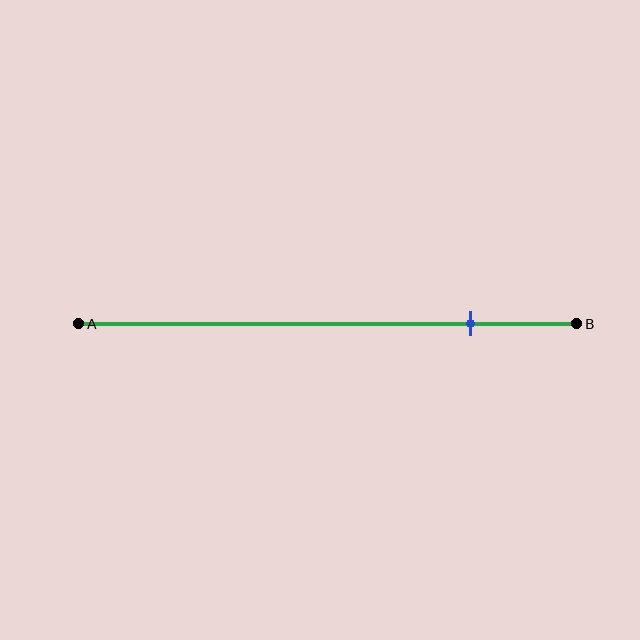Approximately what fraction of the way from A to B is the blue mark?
The blue mark is approximately 80% of the way from A to B.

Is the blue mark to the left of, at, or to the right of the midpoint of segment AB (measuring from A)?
The blue mark is to the right of the midpoint of segment AB.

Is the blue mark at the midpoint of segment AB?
No, the mark is at about 80% from A, not at the 50% midpoint.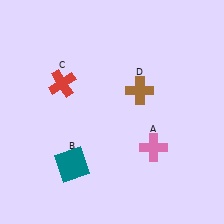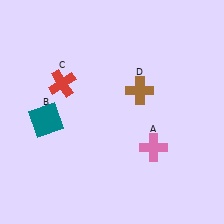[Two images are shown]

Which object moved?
The teal square (B) moved up.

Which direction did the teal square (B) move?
The teal square (B) moved up.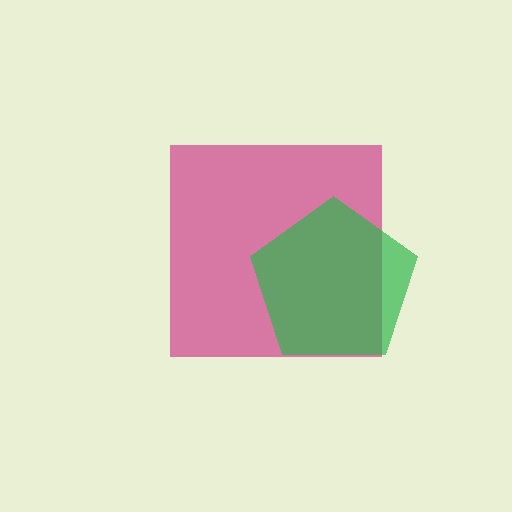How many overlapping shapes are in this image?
There are 2 overlapping shapes in the image.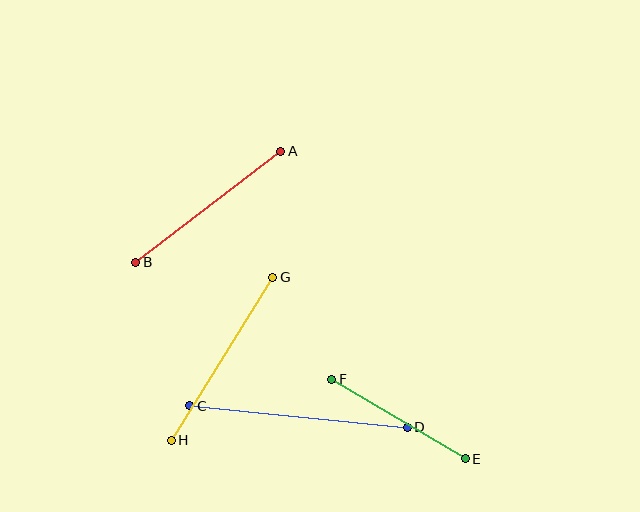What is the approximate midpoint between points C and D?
The midpoint is at approximately (298, 417) pixels.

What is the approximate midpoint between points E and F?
The midpoint is at approximately (399, 419) pixels.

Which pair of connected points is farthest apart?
Points C and D are farthest apart.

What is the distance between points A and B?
The distance is approximately 182 pixels.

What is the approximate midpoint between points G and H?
The midpoint is at approximately (222, 359) pixels.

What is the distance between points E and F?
The distance is approximately 156 pixels.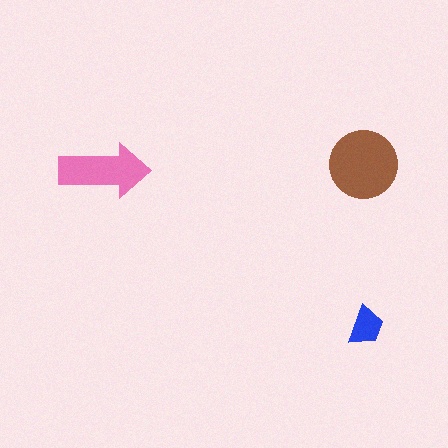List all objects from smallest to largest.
The blue trapezoid, the pink arrow, the brown circle.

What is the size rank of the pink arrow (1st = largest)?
2nd.